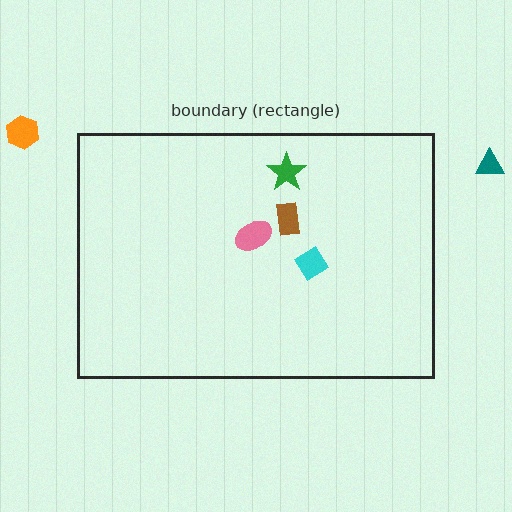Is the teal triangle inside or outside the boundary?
Outside.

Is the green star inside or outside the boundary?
Inside.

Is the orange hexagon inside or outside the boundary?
Outside.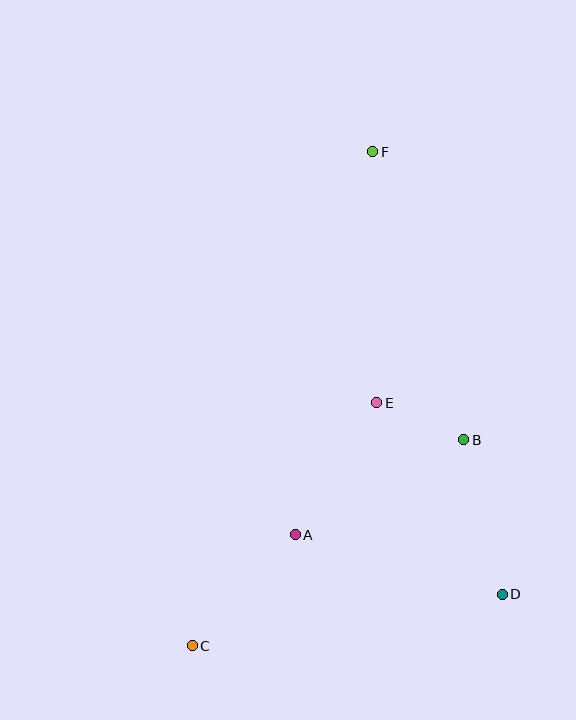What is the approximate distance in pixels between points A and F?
The distance between A and F is approximately 391 pixels.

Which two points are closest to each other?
Points B and E are closest to each other.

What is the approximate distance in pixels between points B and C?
The distance between B and C is approximately 341 pixels.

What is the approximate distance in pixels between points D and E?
The distance between D and E is approximately 229 pixels.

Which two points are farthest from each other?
Points C and F are farthest from each other.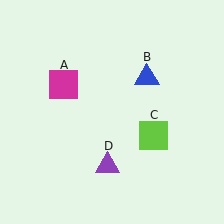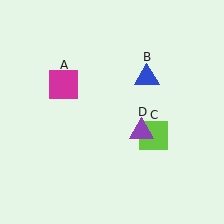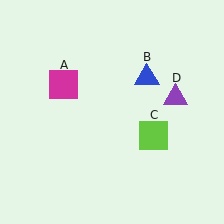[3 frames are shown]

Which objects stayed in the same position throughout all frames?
Magenta square (object A) and blue triangle (object B) and lime square (object C) remained stationary.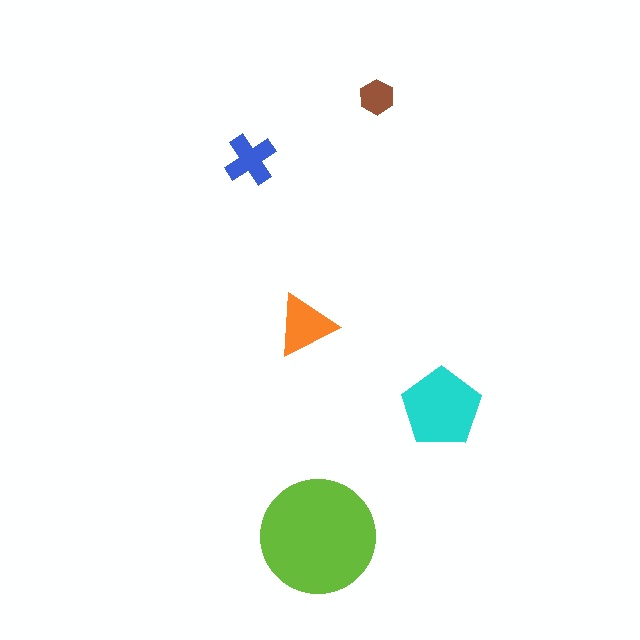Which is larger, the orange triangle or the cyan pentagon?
The cyan pentagon.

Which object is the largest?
The lime circle.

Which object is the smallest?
The brown hexagon.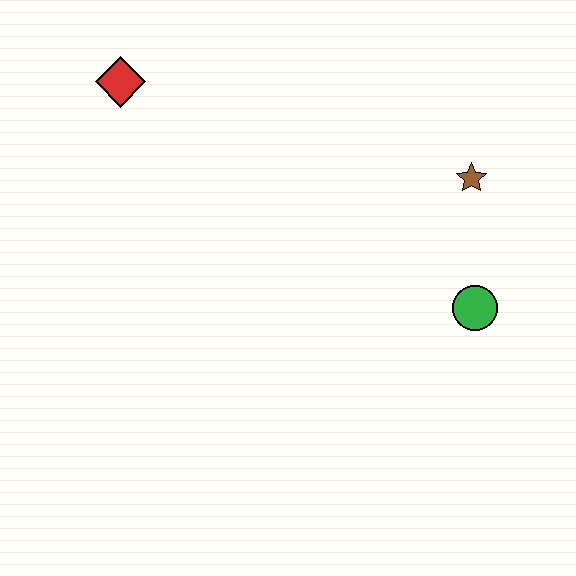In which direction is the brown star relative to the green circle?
The brown star is above the green circle.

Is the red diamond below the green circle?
No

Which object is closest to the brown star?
The green circle is closest to the brown star.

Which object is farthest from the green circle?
The red diamond is farthest from the green circle.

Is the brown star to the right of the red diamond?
Yes